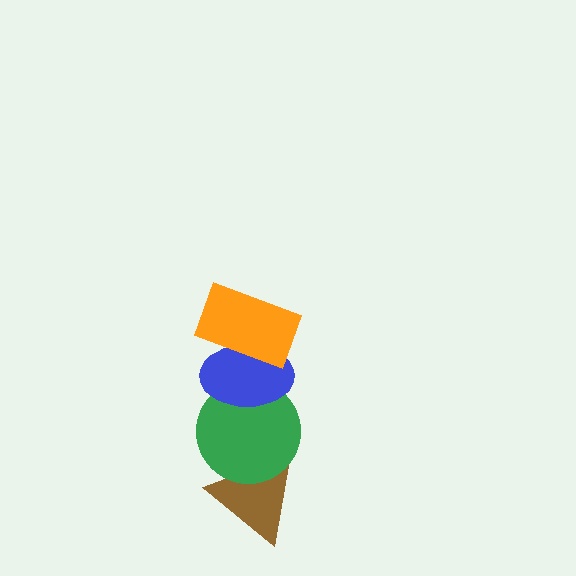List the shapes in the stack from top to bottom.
From top to bottom: the orange rectangle, the blue ellipse, the green circle, the brown triangle.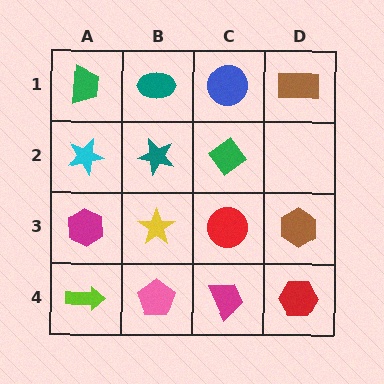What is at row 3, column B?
A yellow star.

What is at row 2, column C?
A green diamond.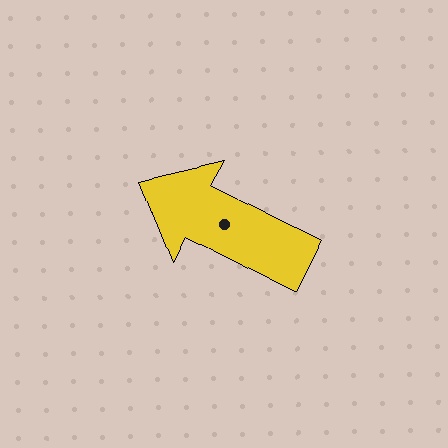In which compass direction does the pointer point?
Northwest.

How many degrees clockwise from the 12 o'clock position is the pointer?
Approximately 298 degrees.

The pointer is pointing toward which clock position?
Roughly 10 o'clock.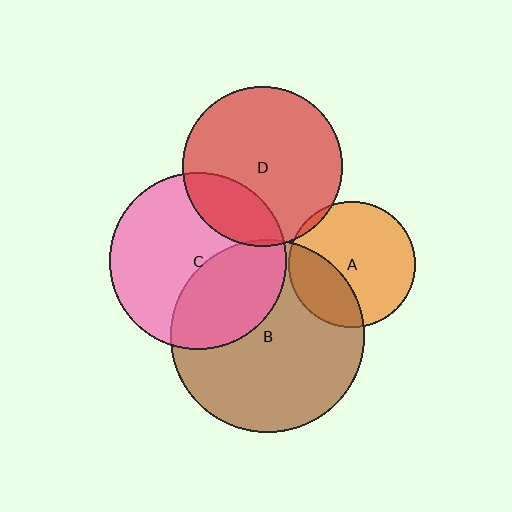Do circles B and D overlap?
Yes.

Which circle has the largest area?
Circle B (brown).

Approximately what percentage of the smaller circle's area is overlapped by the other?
Approximately 5%.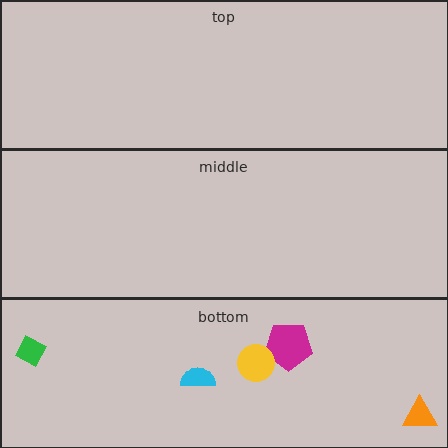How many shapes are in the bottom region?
5.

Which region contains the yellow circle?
The bottom region.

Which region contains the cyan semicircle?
The bottom region.